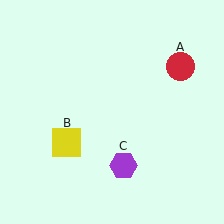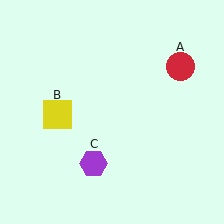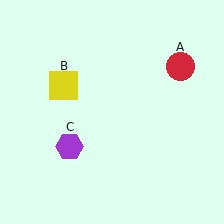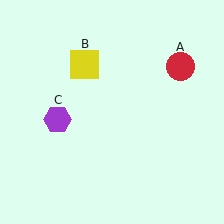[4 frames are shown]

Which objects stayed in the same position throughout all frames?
Red circle (object A) remained stationary.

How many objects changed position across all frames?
2 objects changed position: yellow square (object B), purple hexagon (object C).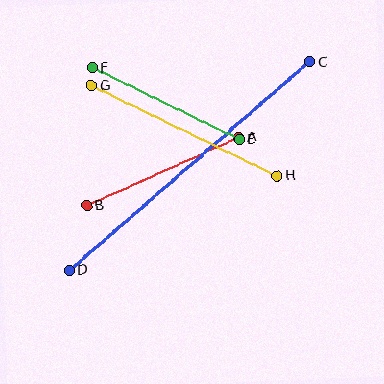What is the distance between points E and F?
The distance is approximately 163 pixels.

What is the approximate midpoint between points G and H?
The midpoint is at approximately (184, 131) pixels.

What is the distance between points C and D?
The distance is approximately 318 pixels.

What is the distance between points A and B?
The distance is approximately 166 pixels.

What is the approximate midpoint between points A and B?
The midpoint is at approximately (162, 171) pixels.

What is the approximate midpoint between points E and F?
The midpoint is at approximately (166, 104) pixels.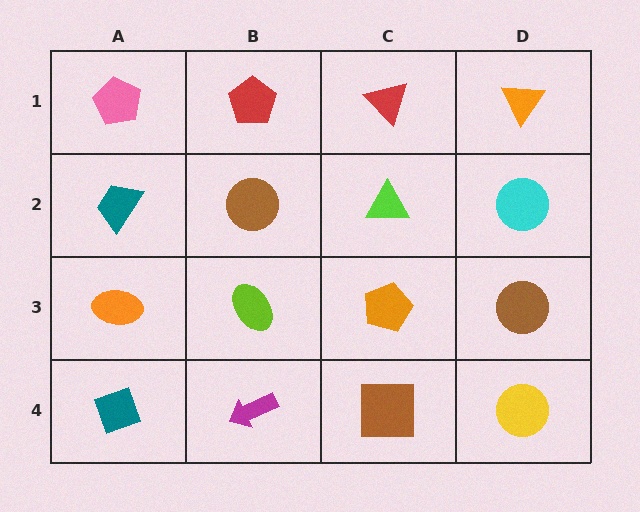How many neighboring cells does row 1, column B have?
3.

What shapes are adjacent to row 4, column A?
An orange ellipse (row 3, column A), a magenta arrow (row 4, column B).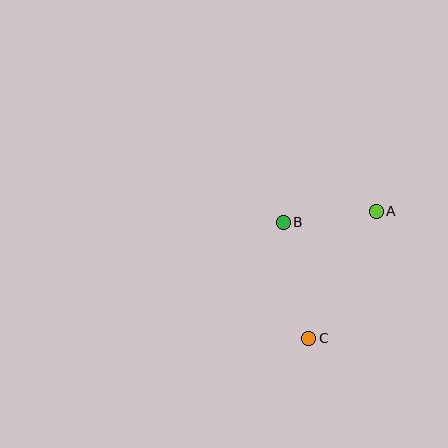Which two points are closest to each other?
Points A and B are closest to each other.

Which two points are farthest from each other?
Points A and C are farthest from each other.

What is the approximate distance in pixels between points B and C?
The distance between B and C is approximately 119 pixels.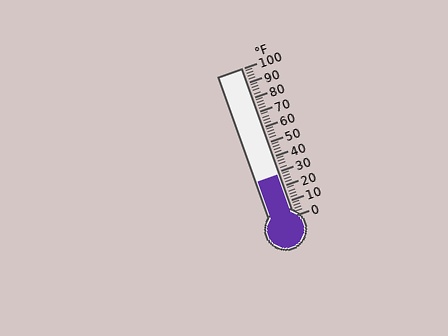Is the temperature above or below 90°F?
The temperature is below 90°F.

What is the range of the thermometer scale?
The thermometer scale ranges from 0°F to 100°F.